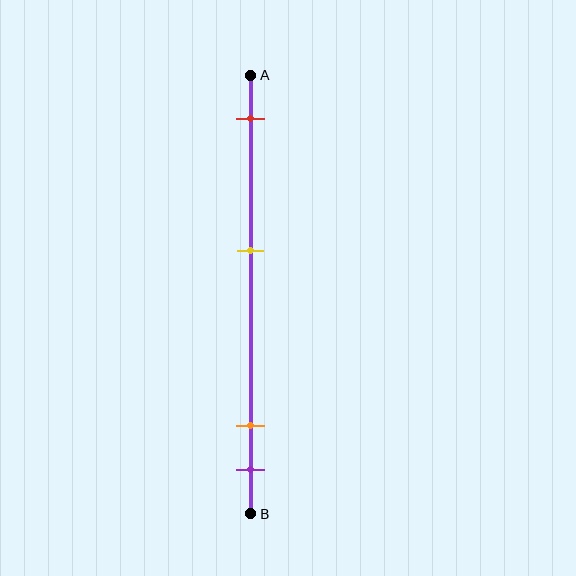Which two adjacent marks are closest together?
The orange and purple marks are the closest adjacent pair.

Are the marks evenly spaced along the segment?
No, the marks are not evenly spaced.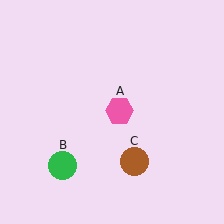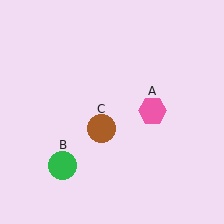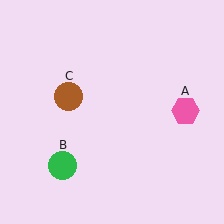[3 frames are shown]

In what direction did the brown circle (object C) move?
The brown circle (object C) moved up and to the left.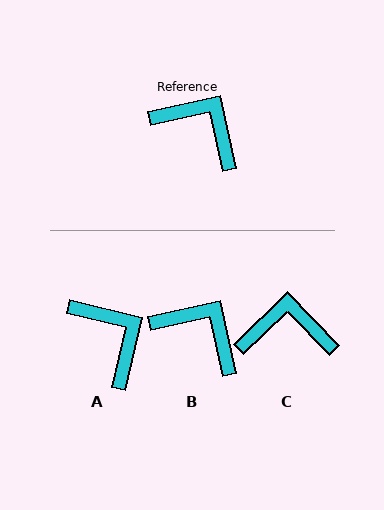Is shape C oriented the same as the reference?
No, it is off by about 32 degrees.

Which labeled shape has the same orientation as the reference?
B.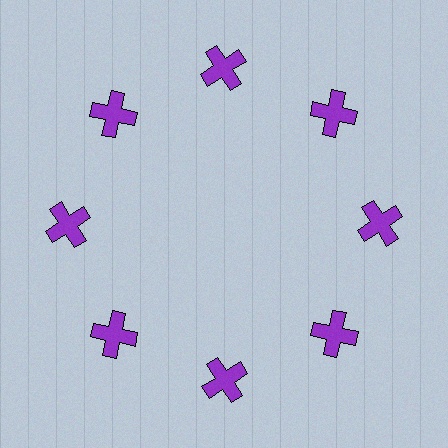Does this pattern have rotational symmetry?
Yes, this pattern has 8-fold rotational symmetry. It looks the same after rotating 45 degrees around the center.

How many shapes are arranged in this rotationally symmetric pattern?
There are 8 shapes, arranged in 8 groups of 1.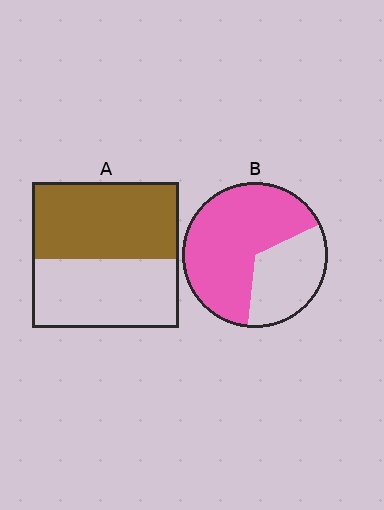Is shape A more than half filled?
Roughly half.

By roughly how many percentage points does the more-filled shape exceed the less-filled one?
By roughly 15 percentage points (B over A).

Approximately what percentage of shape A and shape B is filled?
A is approximately 55% and B is approximately 65%.